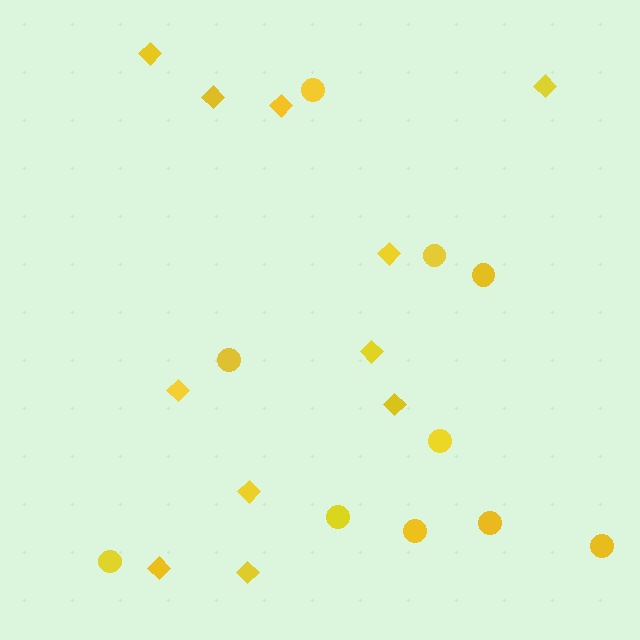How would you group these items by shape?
There are 2 groups: one group of circles (10) and one group of diamonds (11).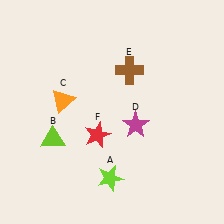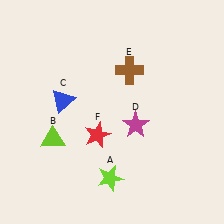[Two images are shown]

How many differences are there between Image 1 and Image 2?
There is 1 difference between the two images.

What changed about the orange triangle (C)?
In Image 1, C is orange. In Image 2, it changed to blue.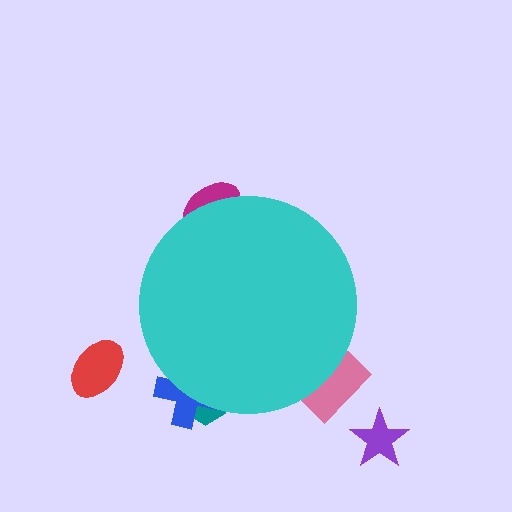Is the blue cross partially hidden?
Yes, the blue cross is partially hidden behind the cyan circle.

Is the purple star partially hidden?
No, the purple star is fully visible.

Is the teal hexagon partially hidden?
Yes, the teal hexagon is partially hidden behind the cyan circle.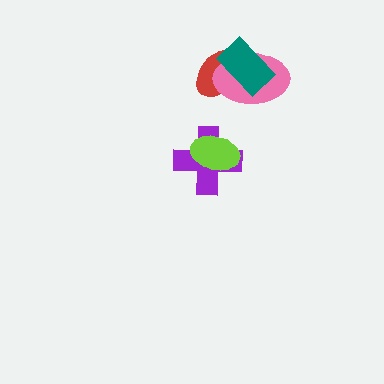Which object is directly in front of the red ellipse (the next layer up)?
The pink ellipse is directly in front of the red ellipse.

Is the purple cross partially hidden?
Yes, it is partially covered by another shape.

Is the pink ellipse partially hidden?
Yes, it is partially covered by another shape.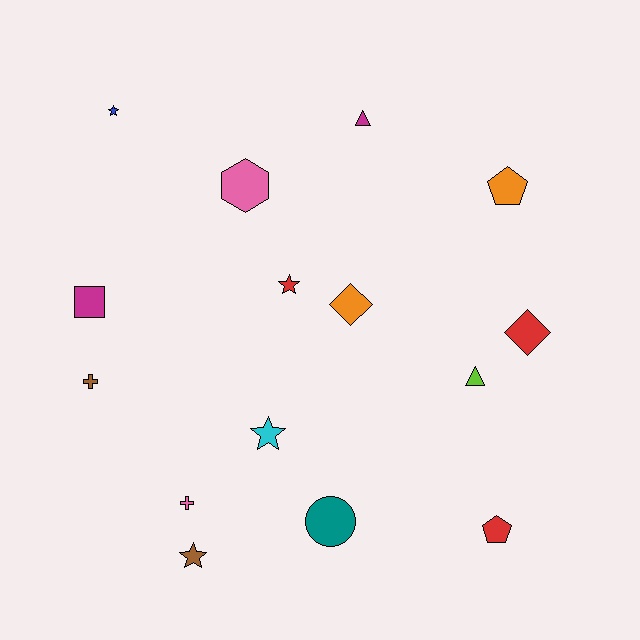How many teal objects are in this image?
There is 1 teal object.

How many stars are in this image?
There are 4 stars.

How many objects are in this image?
There are 15 objects.